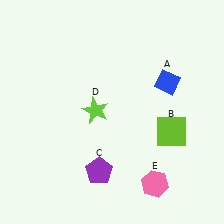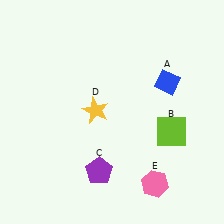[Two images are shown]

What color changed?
The star (D) changed from lime in Image 1 to yellow in Image 2.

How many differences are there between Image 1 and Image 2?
There is 1 difference between the two images.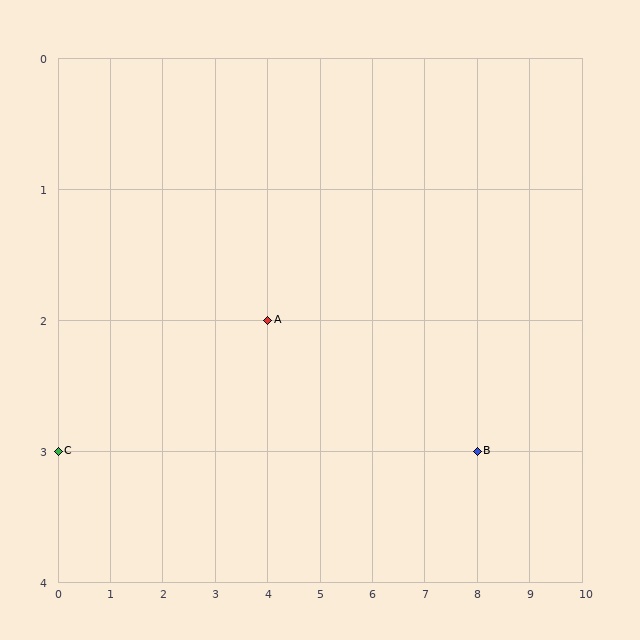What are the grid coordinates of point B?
Point B is at grid coordinates (8, 3).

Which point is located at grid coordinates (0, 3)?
Point C is at (0, 3).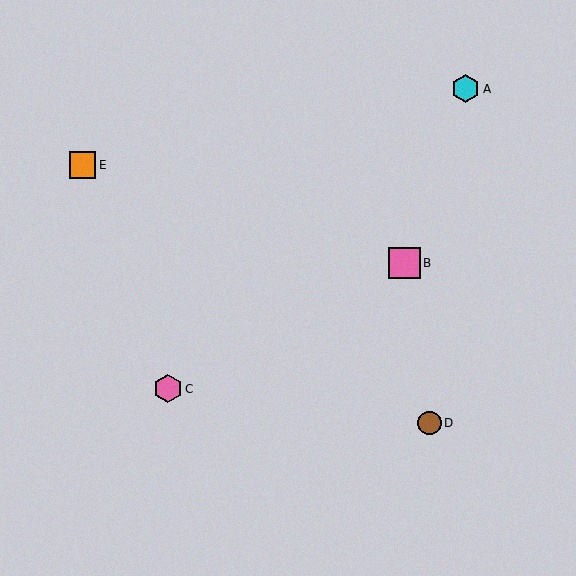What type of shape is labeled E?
Shape E is an orange square.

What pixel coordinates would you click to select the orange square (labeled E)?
Click at (83, 165) to select the orange square E.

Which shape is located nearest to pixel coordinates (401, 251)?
The pink square (labeled B) at (404, 263) is nearest to that location.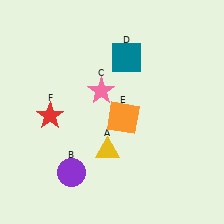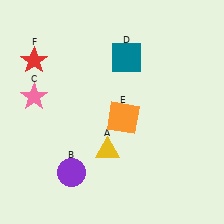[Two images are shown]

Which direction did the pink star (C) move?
The pink star (C) moved left.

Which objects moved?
The objects that moved are: the pink star (C), the red star (F).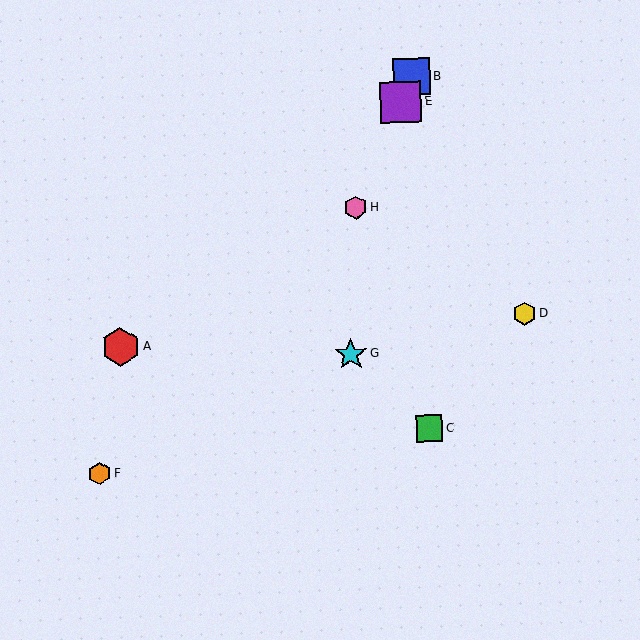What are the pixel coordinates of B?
Object B is at (412, 77).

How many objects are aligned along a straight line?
3 objects (B, E, H) are aligned along a straight line.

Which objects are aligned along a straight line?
Objects B, E, H are aligned along a straight line.